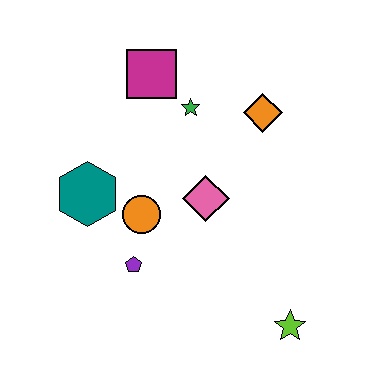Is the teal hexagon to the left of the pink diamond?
Yes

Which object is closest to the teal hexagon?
The orange circle is closest to the teal hexagon.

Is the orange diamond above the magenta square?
No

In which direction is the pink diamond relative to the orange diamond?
The pink diamond is below the orange diamond.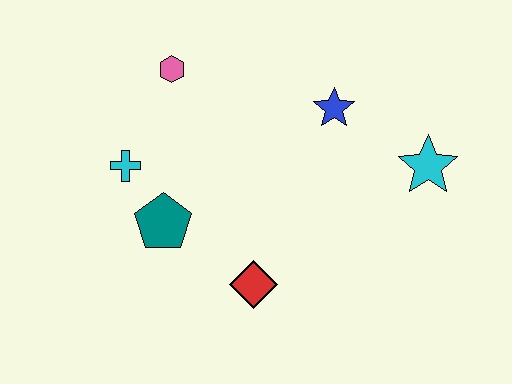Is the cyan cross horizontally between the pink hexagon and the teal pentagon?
No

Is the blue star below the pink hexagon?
Yes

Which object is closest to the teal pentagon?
The cyan cross is closest to the teal pentagon.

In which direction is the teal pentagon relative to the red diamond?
The teal pentagon is to the left of the red diamond.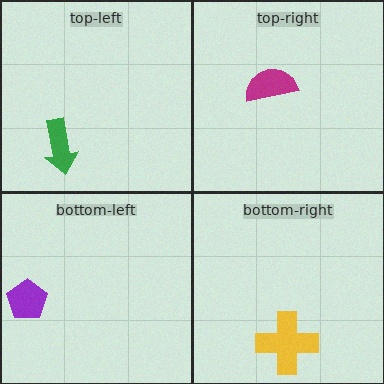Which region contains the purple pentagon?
The bottom-left region.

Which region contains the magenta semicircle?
The top-right region.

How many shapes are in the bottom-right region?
1.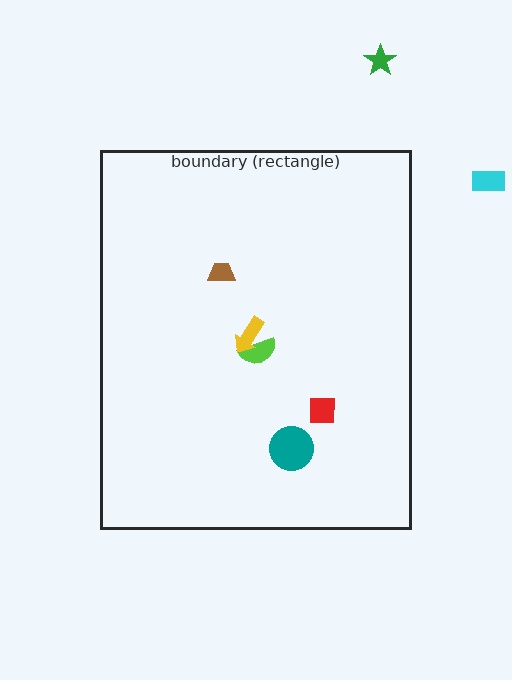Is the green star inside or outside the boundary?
Outside.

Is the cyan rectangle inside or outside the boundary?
Outside.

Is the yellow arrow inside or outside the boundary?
Inside.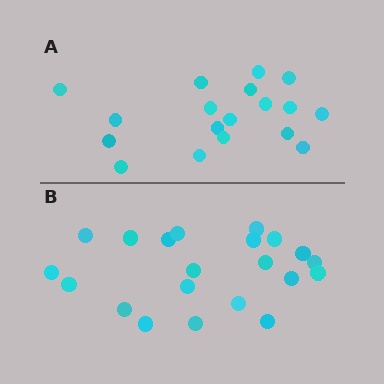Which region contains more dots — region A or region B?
Region B (the bottom region) has more dots.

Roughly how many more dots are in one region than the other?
Region B has just a few more — roughly 2 or 3 more dots than region A.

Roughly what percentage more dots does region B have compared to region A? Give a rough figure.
About 15% more.